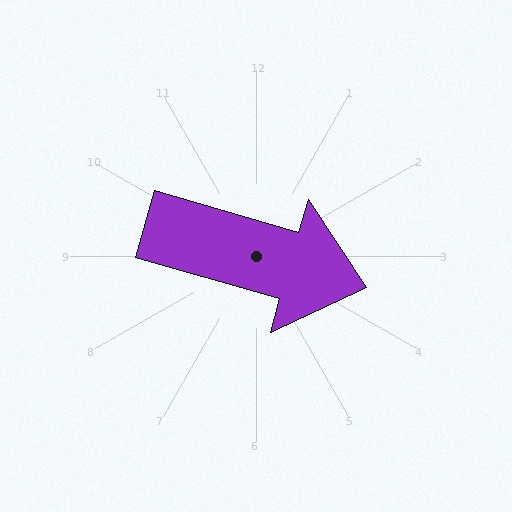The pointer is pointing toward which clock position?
Roughly 4 o'clock.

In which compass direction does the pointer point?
East.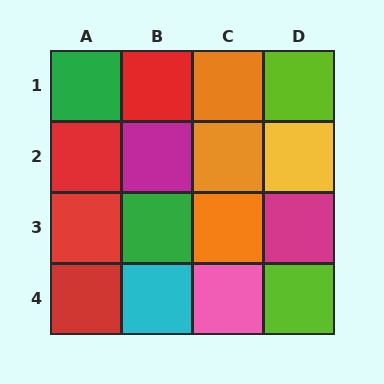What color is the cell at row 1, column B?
Red.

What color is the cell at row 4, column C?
Pink.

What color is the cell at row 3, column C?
Orange.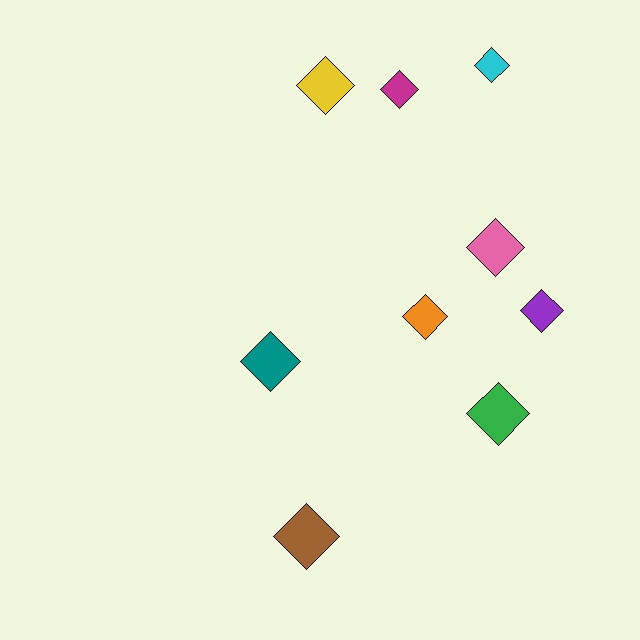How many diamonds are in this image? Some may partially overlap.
There are 9 diamonds.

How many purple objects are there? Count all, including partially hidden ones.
There is 1 purple object.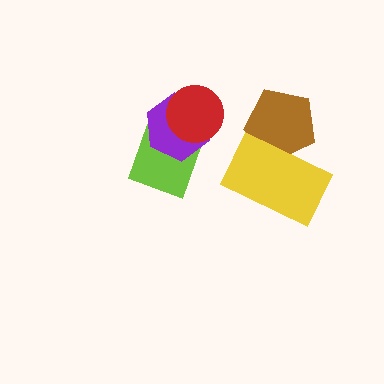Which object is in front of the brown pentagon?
The yellow rectangle is in front of the brown pentagon.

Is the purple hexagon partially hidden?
Yes, it is partially covered by another shape.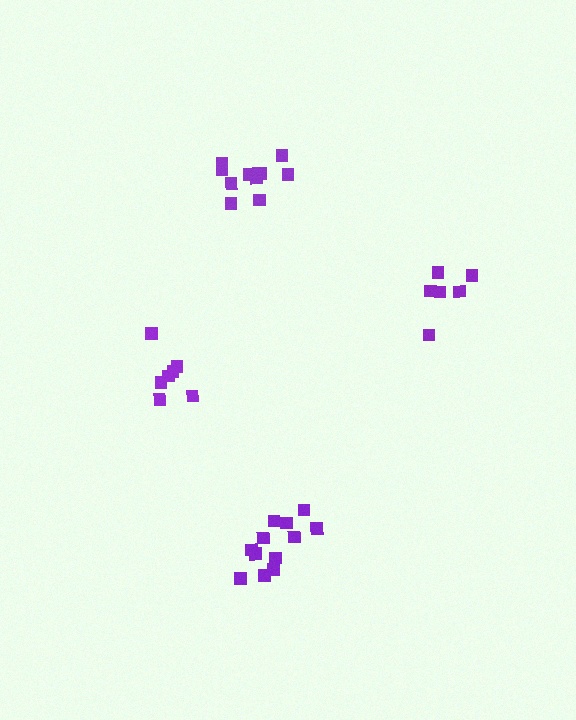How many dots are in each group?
Group 1: 6 dots, Group 2: 10 dots, Group 3: 7 dots, Group 4: 12 dots (35 total).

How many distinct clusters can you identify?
There are 4 distinct clusters.